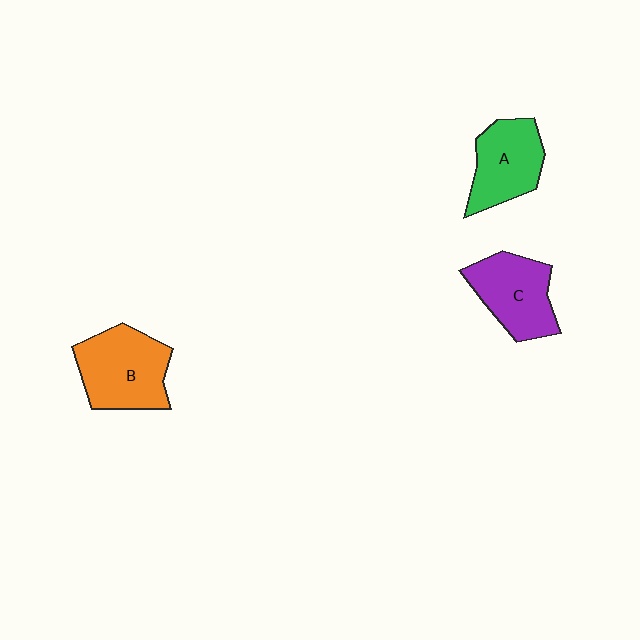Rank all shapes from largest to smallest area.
From largest to smallest: B (orange), C (purple), A (green).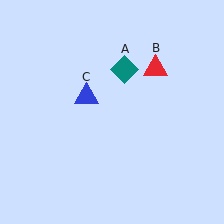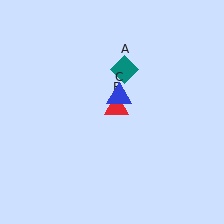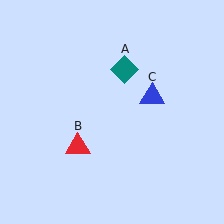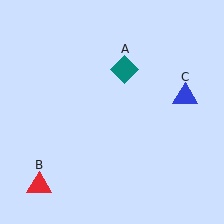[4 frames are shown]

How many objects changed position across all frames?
2 objects changed position: red triangle (object B), blue triangle (object C).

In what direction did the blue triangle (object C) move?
The blue triangle (object C) moved right.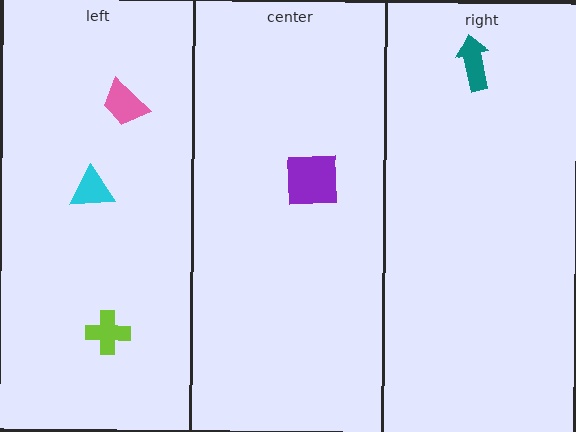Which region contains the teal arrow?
The right region.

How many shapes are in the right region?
1.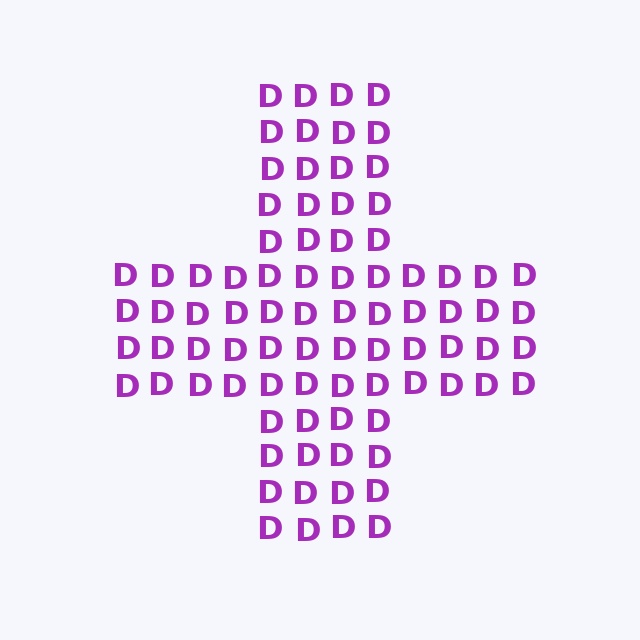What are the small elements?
The small elements are letter D's.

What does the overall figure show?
The overall figure shows a cross.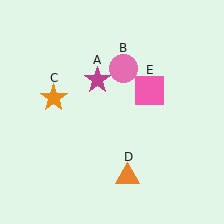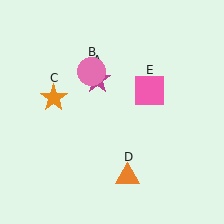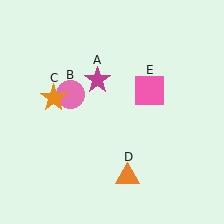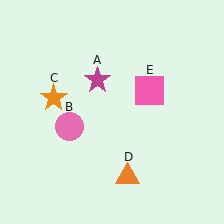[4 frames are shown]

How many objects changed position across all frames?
1 object changed position: pink circle (object B).